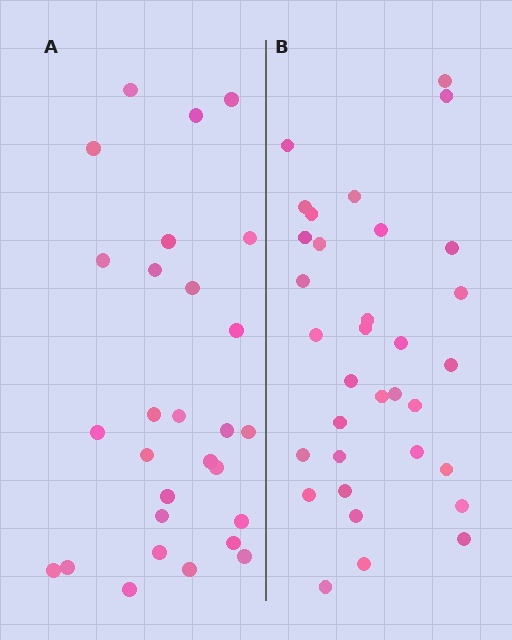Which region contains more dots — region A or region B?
Region B (the right region) has more dots.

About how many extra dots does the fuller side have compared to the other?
Region B has about 5 more dots than region A.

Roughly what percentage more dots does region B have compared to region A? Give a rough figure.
About 20% more.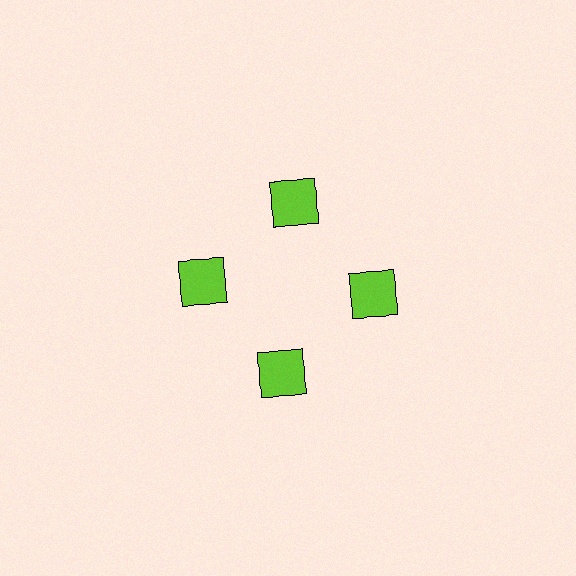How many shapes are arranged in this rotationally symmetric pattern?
There are 4 shapes, arranged in 4 groups of 1.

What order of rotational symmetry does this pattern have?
This pattern has 4-fold rotational symmetry.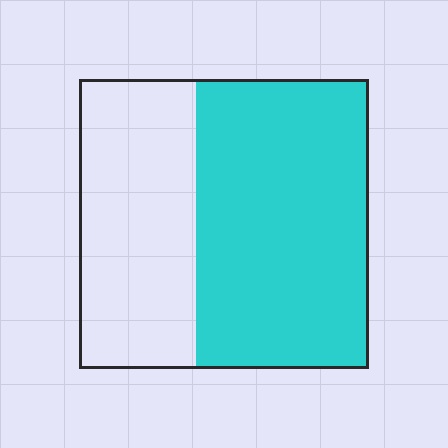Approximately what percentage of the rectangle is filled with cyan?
Approximately 60%.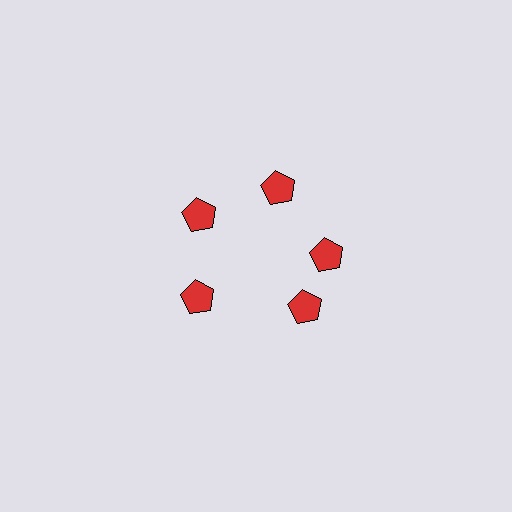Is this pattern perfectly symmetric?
No. The 5 red pentagons are arranged in a ring, but one element near the 5 o'clock position is rotated out of alignment along the ring, breaking the 5-fold rotational symmetry.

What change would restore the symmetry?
The symmetry would be restored by rotating it back into even spacing with its neighbors so that all 5 pentagons sit at equal angles and equal distance from the center.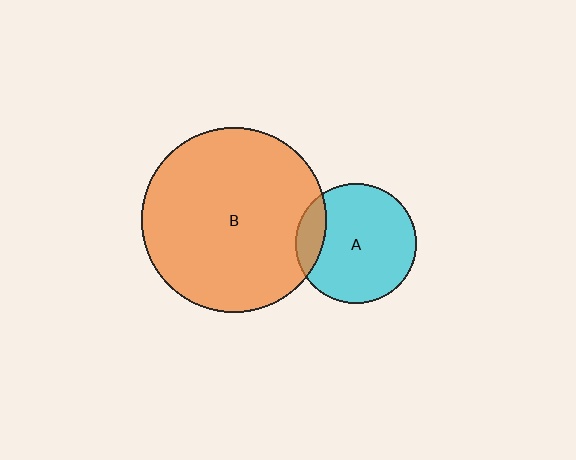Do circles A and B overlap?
Yes.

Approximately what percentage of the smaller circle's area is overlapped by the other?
Approximately 15%.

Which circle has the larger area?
Circle B (orange).